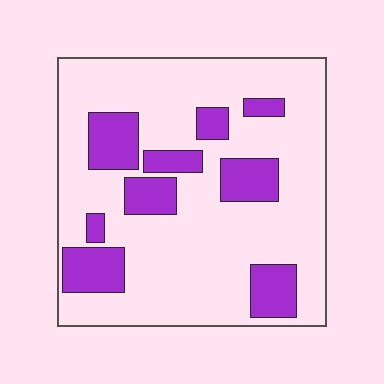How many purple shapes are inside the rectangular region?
9.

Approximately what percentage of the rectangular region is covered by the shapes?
Approximately 25%.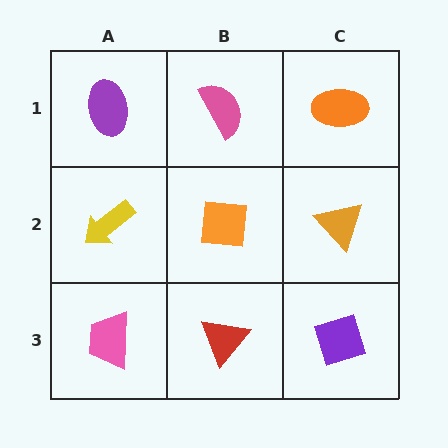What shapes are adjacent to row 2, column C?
An orange ellipse (row 1, column C), a purple diamond (row 3, column C), an orange square (row 2, column B).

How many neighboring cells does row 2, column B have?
4.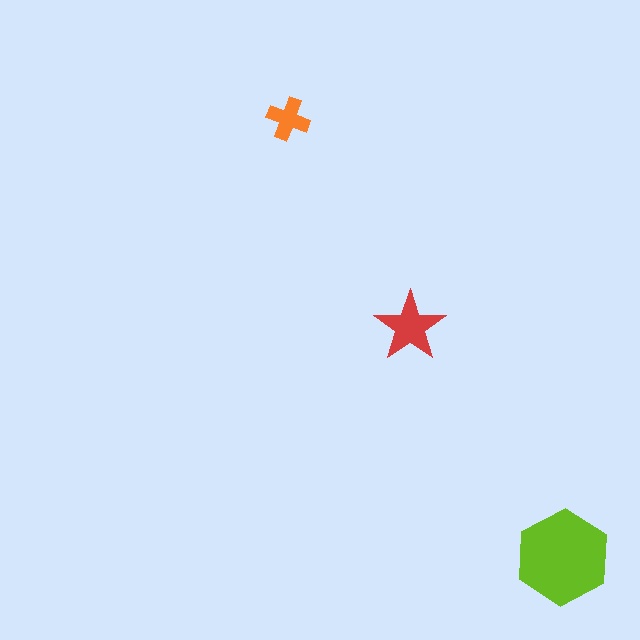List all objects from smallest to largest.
The orange cross, the red star, the lime hexagon.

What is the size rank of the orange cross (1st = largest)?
3rd.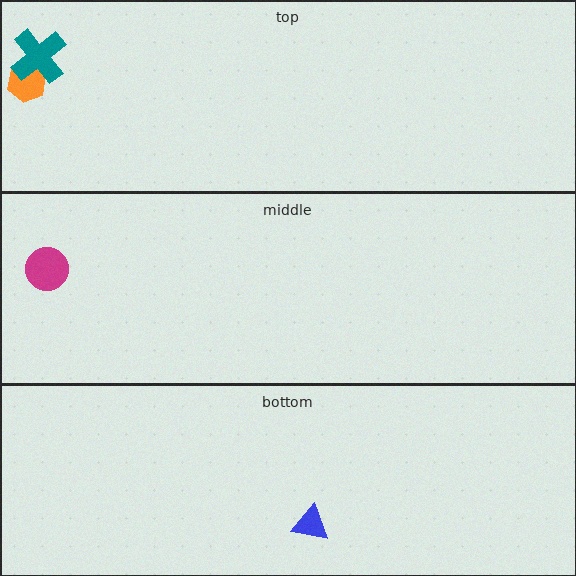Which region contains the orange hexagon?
The top region.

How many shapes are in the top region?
2.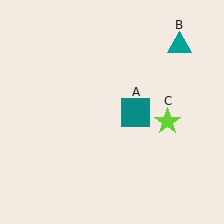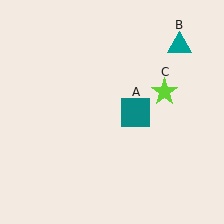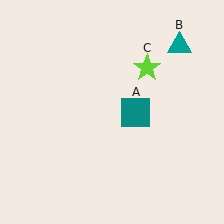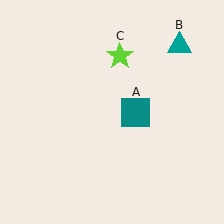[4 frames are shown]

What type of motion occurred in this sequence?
The lime star (object C) rotated counterclockwise around the center of the scene.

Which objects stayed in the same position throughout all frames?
Teal square (object A) and teal triangle (object B) remained stationary.